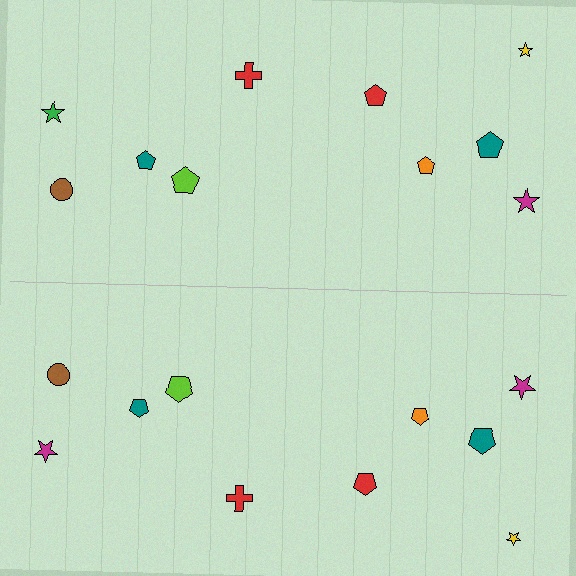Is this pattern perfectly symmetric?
No, the pattern is not perfectly symmetric. The magenta star on the bottom side breaks the symmetry — its mirror counterpart is green.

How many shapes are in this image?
There are 20 shapes in this image.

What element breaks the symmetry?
The magenta star on the bottom side breaks the symmetry — its mirror counterpart is green.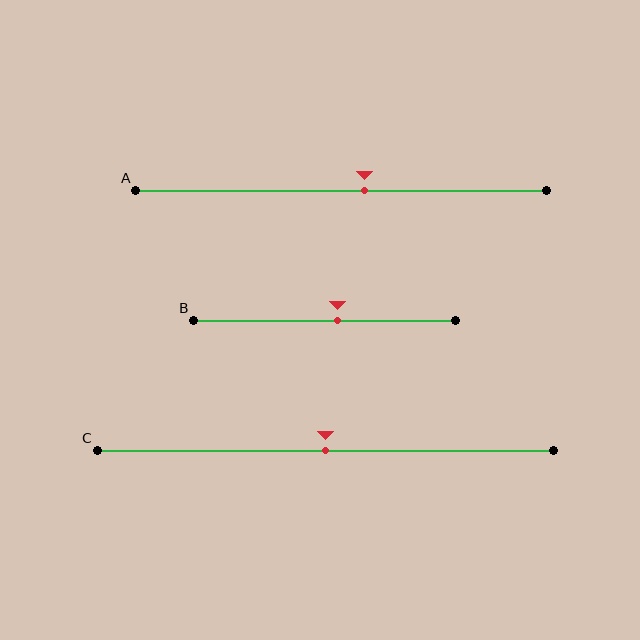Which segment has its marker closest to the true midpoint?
Segment C has its marker closest to the true midpoint.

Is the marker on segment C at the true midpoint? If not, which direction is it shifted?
Yes, the marker on segment C is at the true midpoint.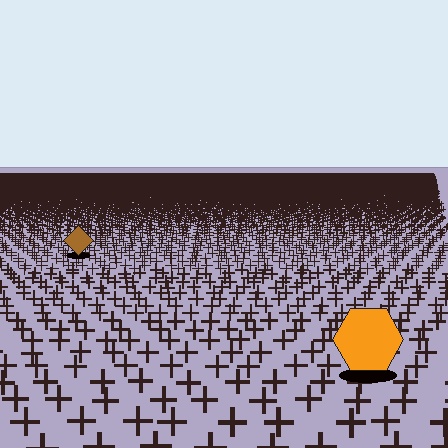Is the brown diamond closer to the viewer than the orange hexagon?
No. The orange hexagon is closer — you can tell from the texture gradient: the ground texture is coarser near it.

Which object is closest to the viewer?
The orange hexagon is closest. The texture marks near it are larger and more spread out.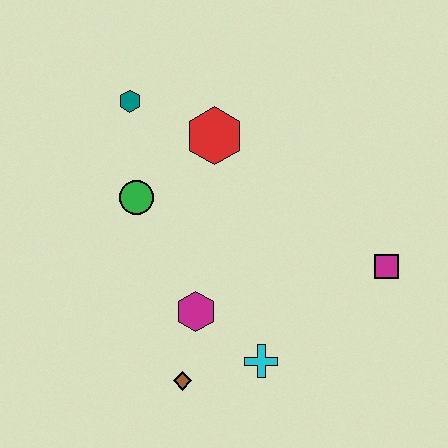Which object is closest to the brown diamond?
The magenta hexagon is closest to the brown diamond.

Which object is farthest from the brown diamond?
The teal hexagon is farthest from the brown diamond.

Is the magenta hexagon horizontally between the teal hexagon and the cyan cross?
Yes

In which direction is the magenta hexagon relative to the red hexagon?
The magenta hexagon is below the red hexagon.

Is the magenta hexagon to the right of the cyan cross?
No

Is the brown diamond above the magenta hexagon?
No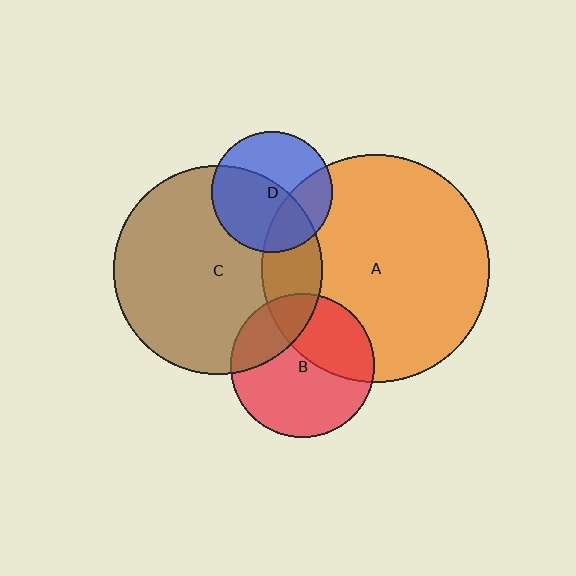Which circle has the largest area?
Circle A (orange).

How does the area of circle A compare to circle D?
Approximately 3.5 times.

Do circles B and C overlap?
Yes.